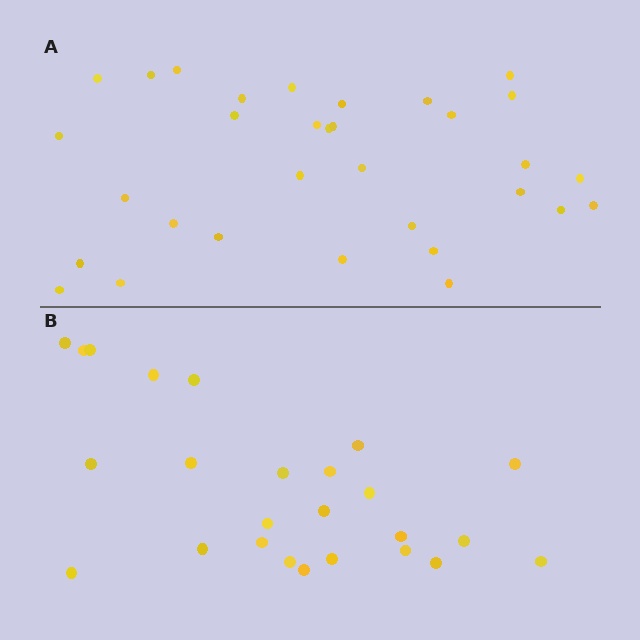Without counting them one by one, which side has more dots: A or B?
Region A (the top region) has more dots.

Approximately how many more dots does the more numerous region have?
Region A has roughly 8 or so more dots than region B.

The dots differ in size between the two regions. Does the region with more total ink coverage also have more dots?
No. Region B has more total ink coverage because its dots are larger, but region A actually contains more individual dots. Total area can be misleading — the number of items is what matters here.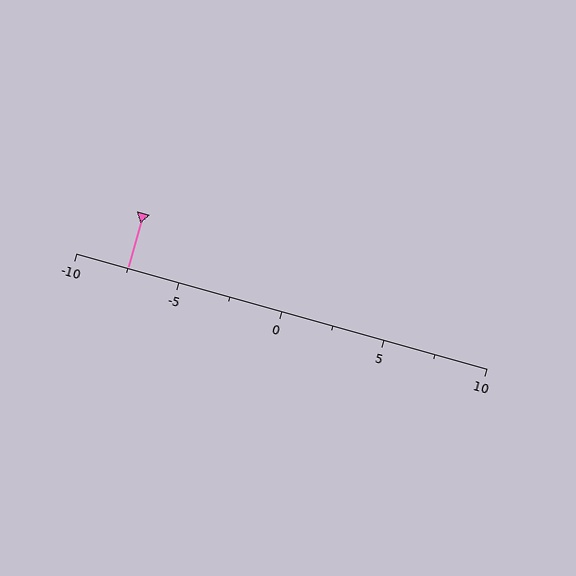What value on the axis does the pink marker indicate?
The marker indicates approximately -7.5.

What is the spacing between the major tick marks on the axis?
The major ticks are spaced 5 apart.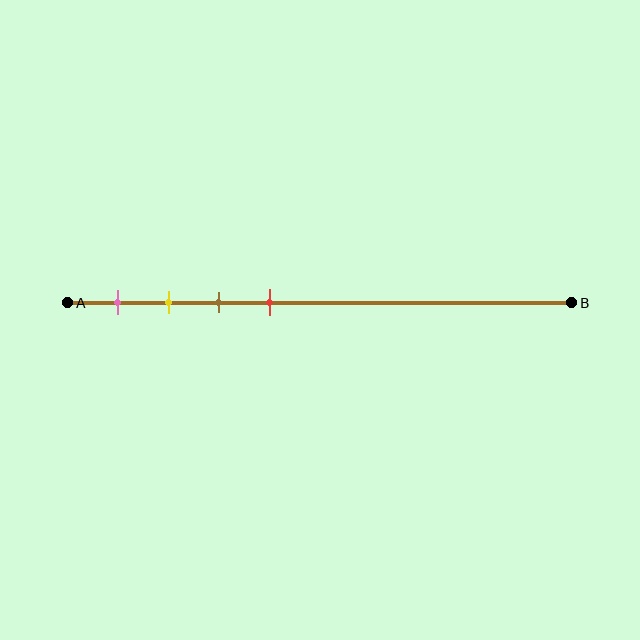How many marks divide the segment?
There are 4 marks dividing the segment.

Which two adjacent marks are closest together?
The yellow and brown marks are the closest adjacent pair.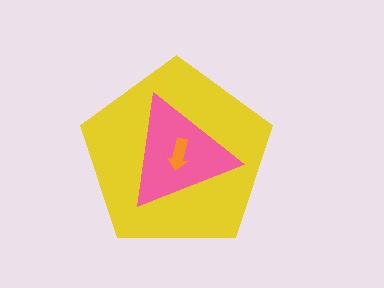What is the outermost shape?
The yellow pentagon.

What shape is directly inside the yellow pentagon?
The pink triangle.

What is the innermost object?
The orange arrow.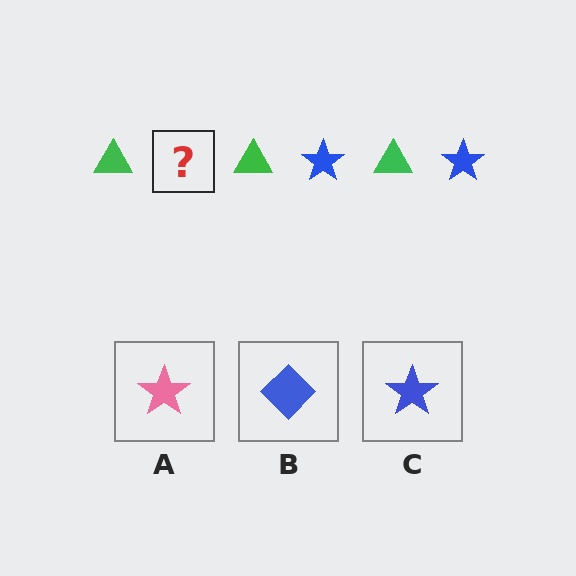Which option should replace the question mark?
Option C.